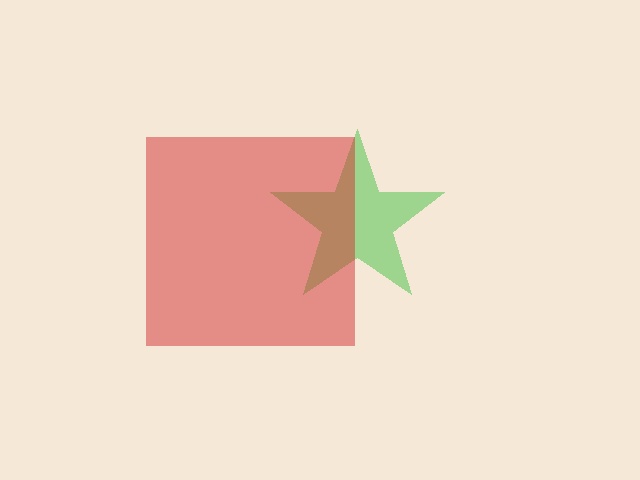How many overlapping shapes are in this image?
There are 2 overlapping shapes in the image.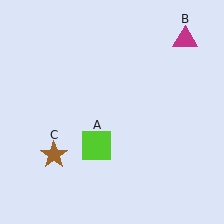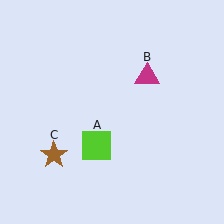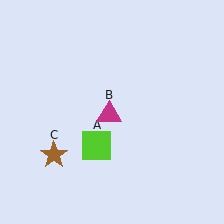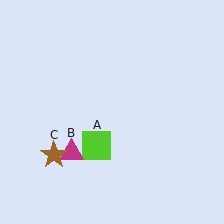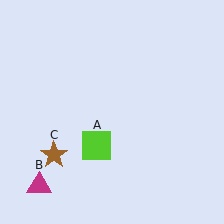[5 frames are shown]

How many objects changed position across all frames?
1 object changed position: magenta triangle (object B).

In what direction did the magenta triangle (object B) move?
The magenta triangle (object B) moved down and to the left.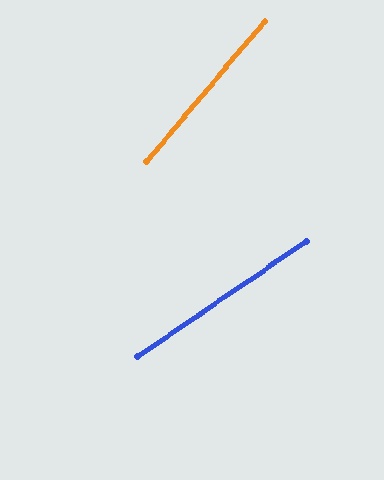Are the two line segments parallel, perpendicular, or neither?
Neither parallel nor perpendicular — they differ by about 16°.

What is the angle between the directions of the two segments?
Approximately 16 degrees.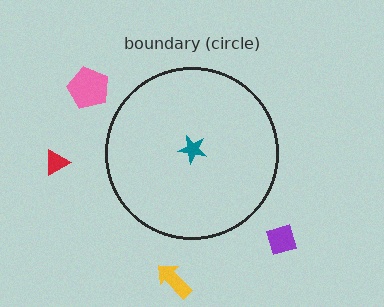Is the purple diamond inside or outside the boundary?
Outside.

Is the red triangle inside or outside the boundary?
Outside.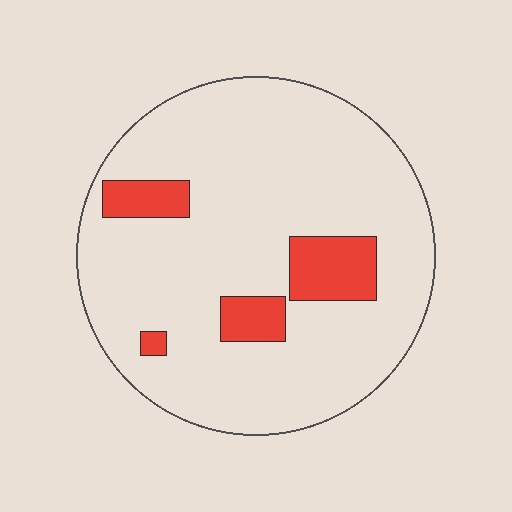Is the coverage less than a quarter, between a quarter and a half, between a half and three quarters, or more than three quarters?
Less than a quarter.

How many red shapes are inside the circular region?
4.